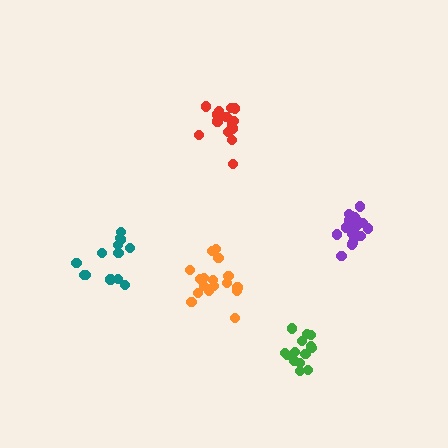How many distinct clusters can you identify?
There are 5 distinct clusters.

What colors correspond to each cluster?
The clusters are colored: red, orange, purple, green, teal.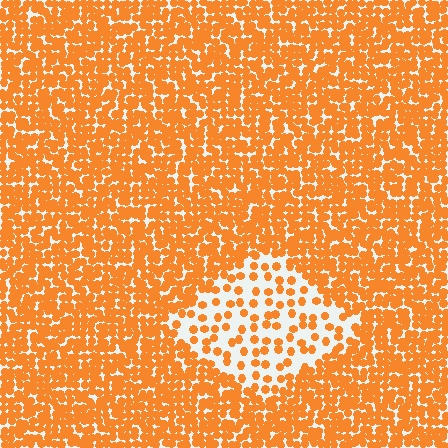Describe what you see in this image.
The image contains small orange elements arranged at two different densities. A diamond-shaped region is visible where the elements are less densely packed than the surrounding area.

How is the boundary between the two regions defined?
The boundary is defined by a change in element density (approximately 2.8x ratio). All elements are the same color, size, and shape.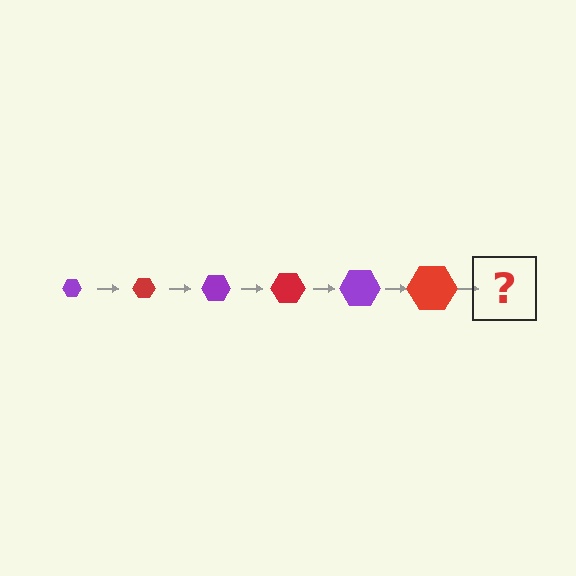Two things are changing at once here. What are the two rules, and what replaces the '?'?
The two rules are that the hexagon grows larger each step and the color cycles through purple and red. The '?' should be a purple hexagon, larger than the previous one.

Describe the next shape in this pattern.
It should be a purple hexagon, larger than the previous one.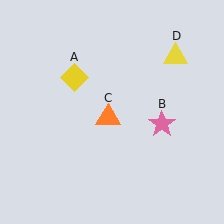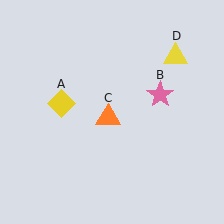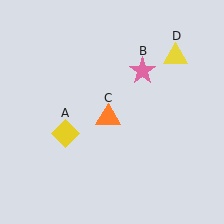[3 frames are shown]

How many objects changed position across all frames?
2 objects changed position: yellow diamond (object A), pink star (object B).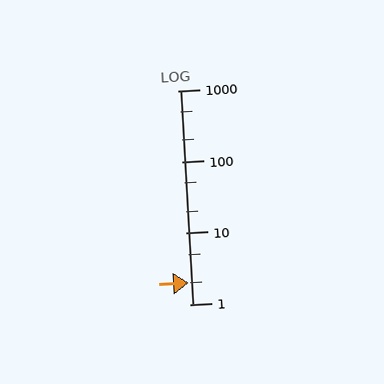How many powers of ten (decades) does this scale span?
The scale spans 3 decades, from 1 to 1000.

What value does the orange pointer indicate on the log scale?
The pointer indicates approximately 2.